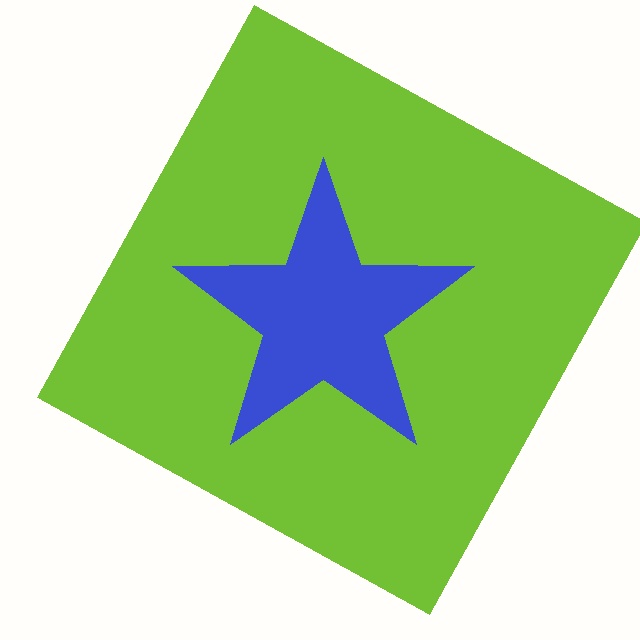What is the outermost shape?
The lime square.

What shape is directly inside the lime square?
The blue star.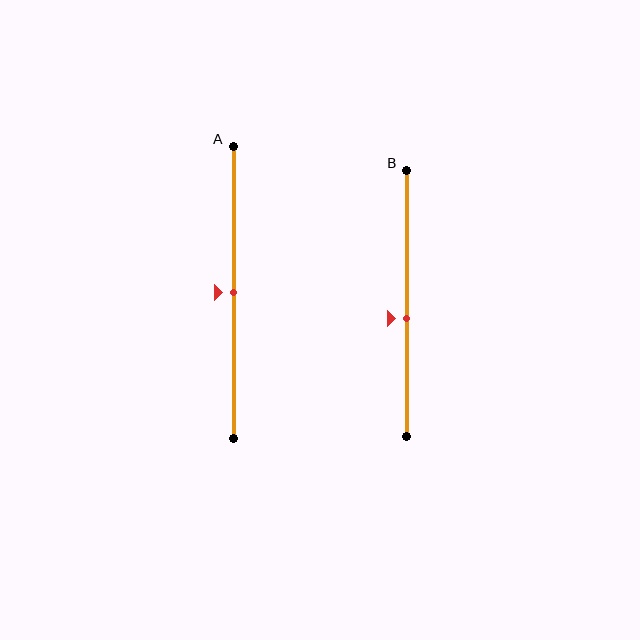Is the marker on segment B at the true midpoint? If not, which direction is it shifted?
No, the marker on segment B is shifted downward by about 6% of the segment length.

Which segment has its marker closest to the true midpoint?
Segment A has its marker closest to the true midpoint.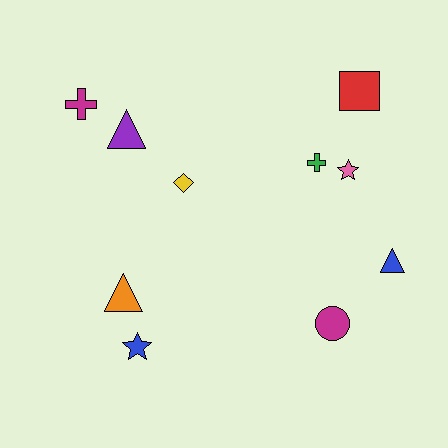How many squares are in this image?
There is 1 square.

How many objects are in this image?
There are 10 objects.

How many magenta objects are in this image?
There are 2 magenta objects.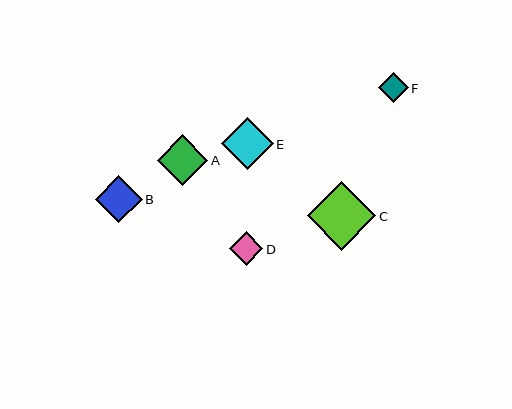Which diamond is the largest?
Diamond C is the largest with a size of approximately 68 pixels.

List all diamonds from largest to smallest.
From largest to smallest: C, E, A, B, D, F.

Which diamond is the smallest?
Diamond F is the smallest with a size of approximately 30 pixels.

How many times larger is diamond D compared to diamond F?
Diamond D is approximately 1.1 times the size of diamond F.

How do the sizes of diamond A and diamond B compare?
Diamond A and diamond B are approximately the same size.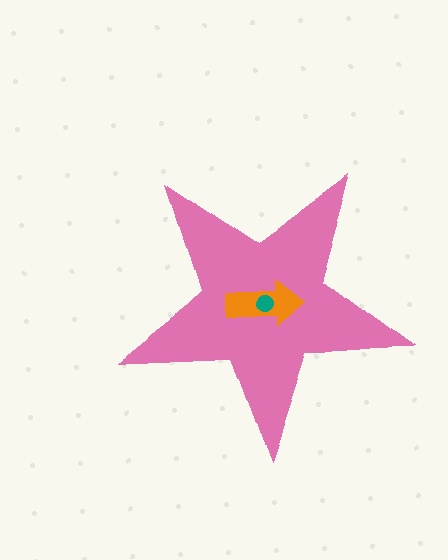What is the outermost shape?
The pink star.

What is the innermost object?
The teal circle.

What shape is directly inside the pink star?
The orange arrow.